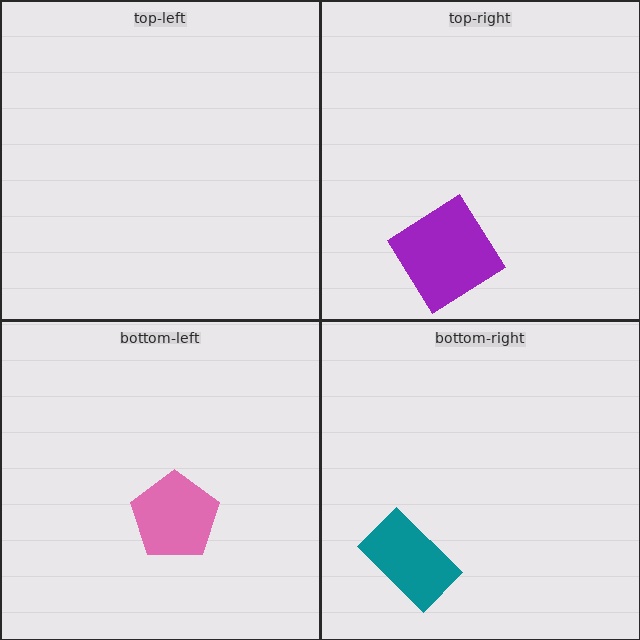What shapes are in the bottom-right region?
The teal rectangle.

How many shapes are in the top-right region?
1.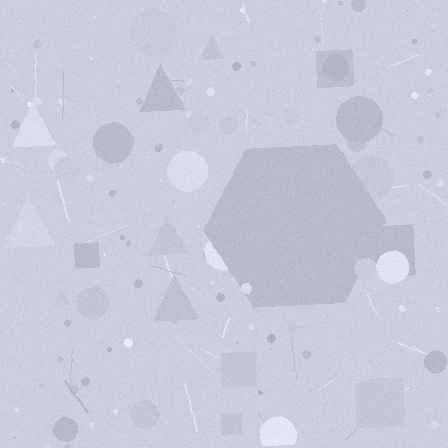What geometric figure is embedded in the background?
A hexagon is embedded in the background.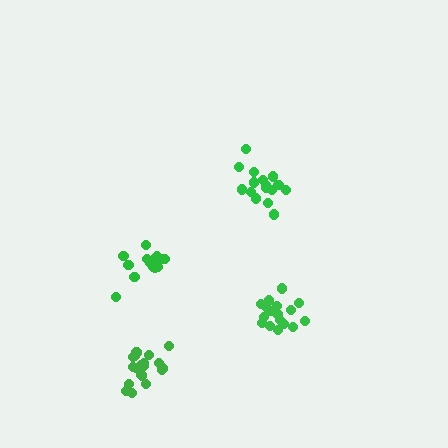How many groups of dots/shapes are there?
There are 4 groups.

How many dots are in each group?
Group 1: 16 dots, Group 2: 17 dots, Group 3: 14 dots, Group 4: 20 dots (67 total).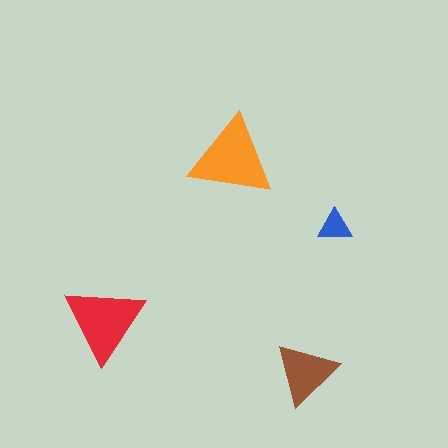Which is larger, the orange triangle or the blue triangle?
The orange one.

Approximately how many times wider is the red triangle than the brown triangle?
About 1.5 times wider.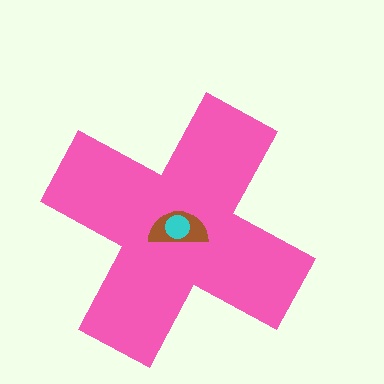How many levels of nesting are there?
3.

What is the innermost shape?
The cyan circle.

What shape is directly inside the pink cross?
The brown semicircle.